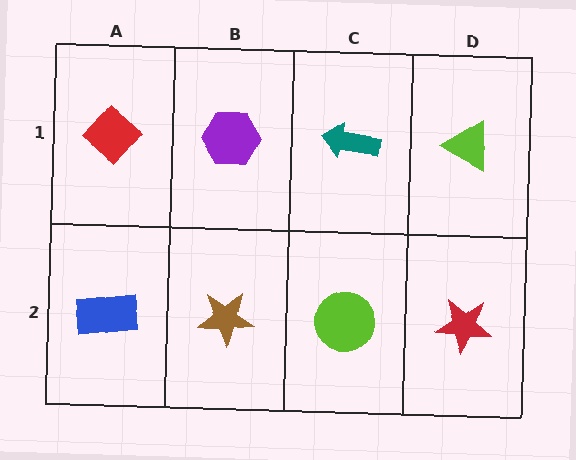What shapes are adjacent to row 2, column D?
A lime triangle (row 1, column D), a lime circle (row 2, column C).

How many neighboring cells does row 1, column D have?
2.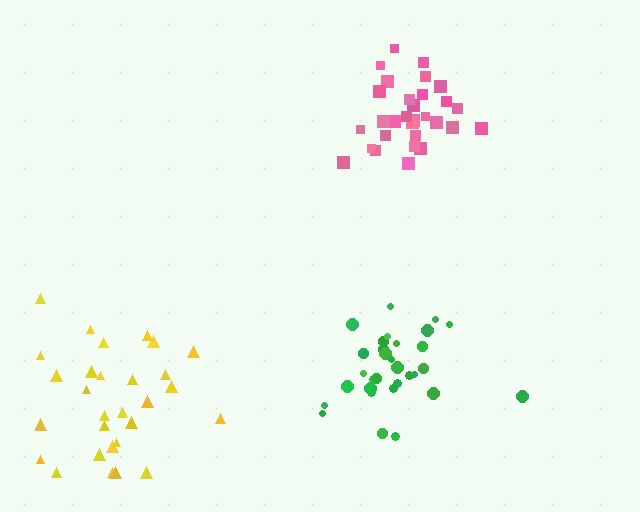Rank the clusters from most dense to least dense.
pink, green, yellow.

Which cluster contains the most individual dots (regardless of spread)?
Green (31).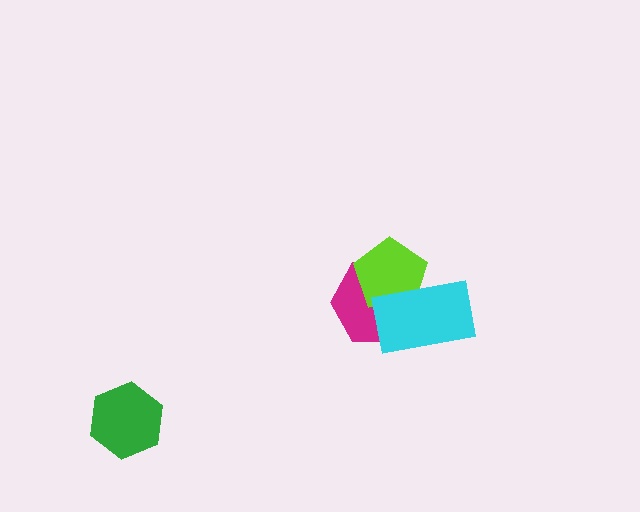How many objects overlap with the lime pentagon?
2 objects overlap with the lime pentagon.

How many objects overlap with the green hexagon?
0 objects overlap with the green hexagon.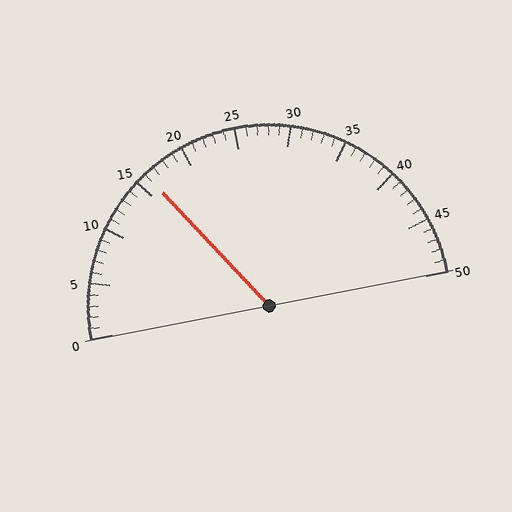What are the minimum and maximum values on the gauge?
The gauge ranges from 0 to 50.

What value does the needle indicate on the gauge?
The needle indicates approximately 16.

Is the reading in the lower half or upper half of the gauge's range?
The reading is in the lower half of the range (0 to 50).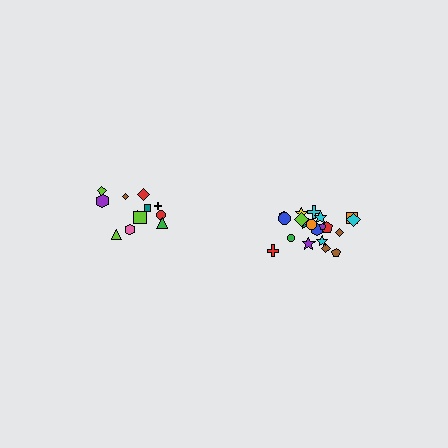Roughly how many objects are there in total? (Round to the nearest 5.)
Roughly 35 objects in total.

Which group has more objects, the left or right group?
The right group.